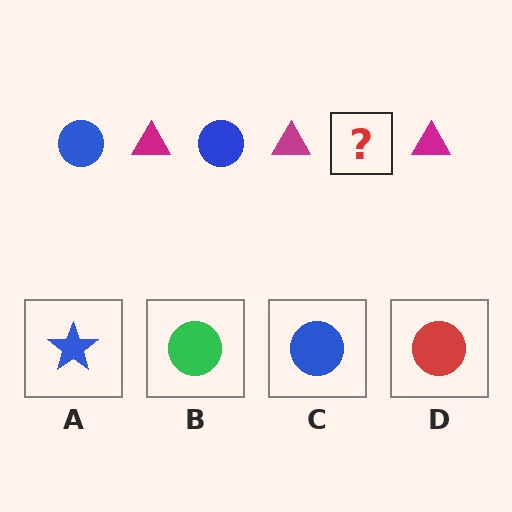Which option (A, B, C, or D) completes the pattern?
C.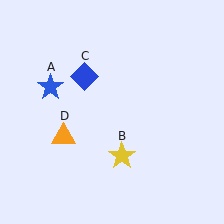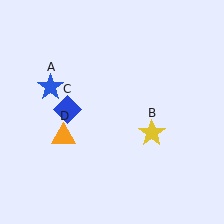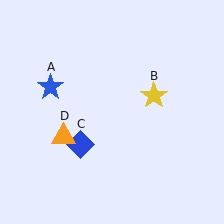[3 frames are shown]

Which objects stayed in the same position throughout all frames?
Blue star (object A) and orange triangle (object D) remained stationary.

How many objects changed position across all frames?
2 objects changed position: yellow star (object B), blue diamond (object C).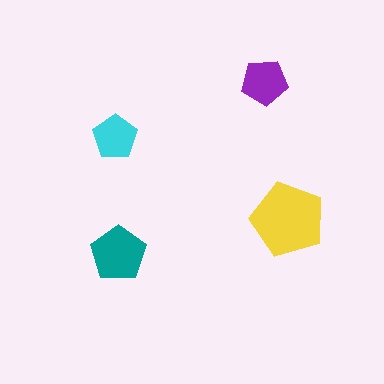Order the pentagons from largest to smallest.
the yellow one, the teal one, the purple one, the cyan one.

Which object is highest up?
The purple pentagon is topmost.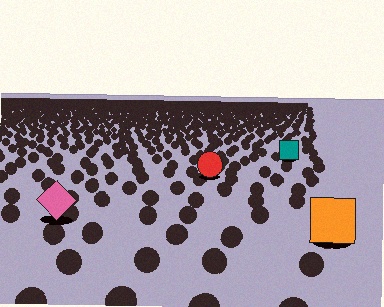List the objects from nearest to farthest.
From nearest to farthest: the orange square, the pink diamond, the red circle, the teal square.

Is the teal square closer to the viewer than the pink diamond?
No. The pink diamond is closer — you can tell from the texture gradient: the ground texture is coarser near it.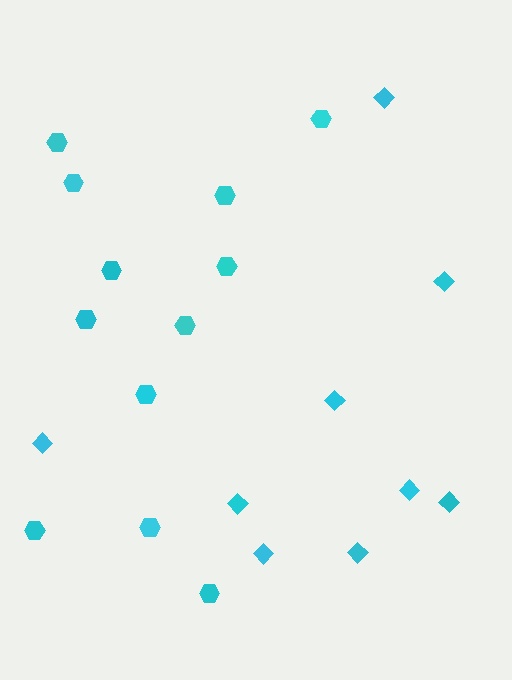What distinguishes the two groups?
There are 2 groups: one group of hexagons (12) and one group of diamonds (9).